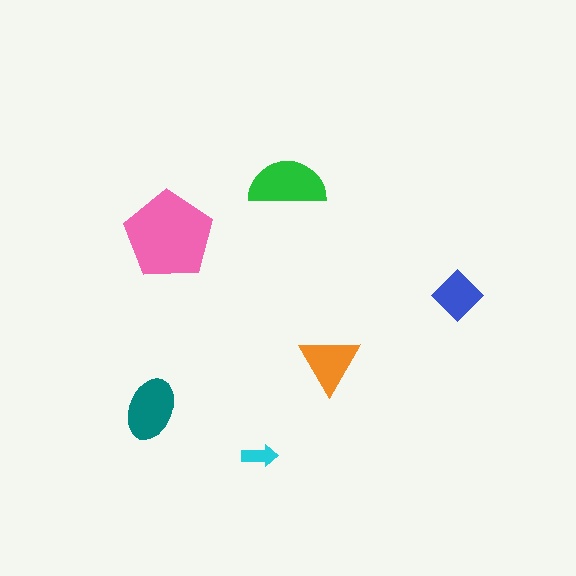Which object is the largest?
The pink pentagon.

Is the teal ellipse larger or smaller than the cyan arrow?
Larger.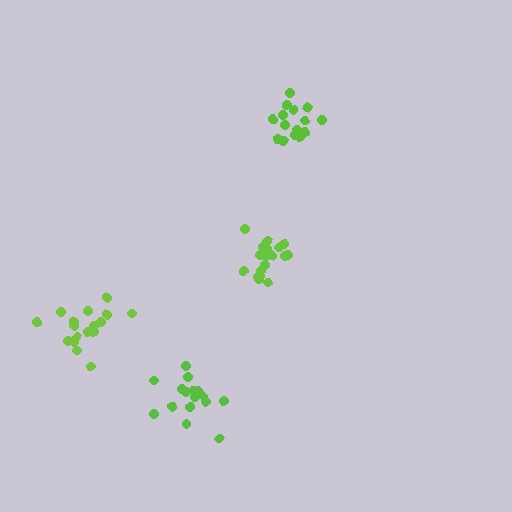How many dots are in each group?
Group 1: 17 dots, Group 2: 18 dots, Group 3: 16 dots, Group 4: 15 dots (66 total).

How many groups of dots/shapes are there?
There are 4 groups.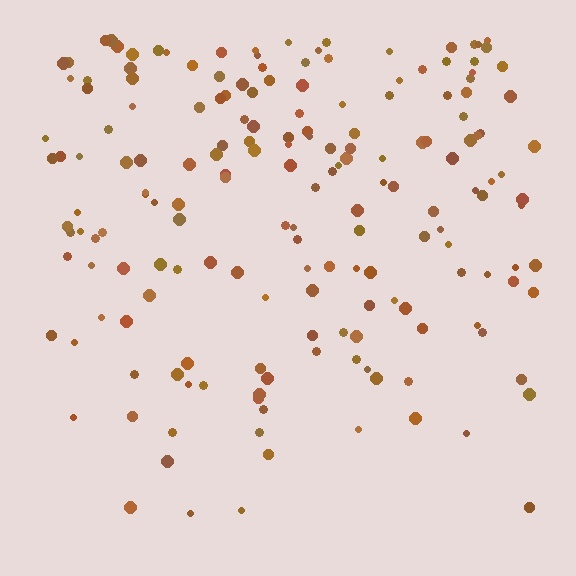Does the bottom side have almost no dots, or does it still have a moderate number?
Still a moderate number, just noticeably fewer than the top.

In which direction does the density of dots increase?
From bottom to top, with the top side densest.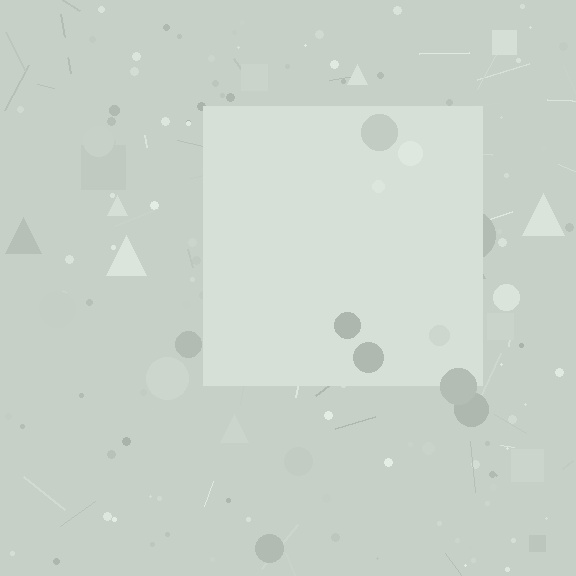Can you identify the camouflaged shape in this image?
The camouflaged shape is a square.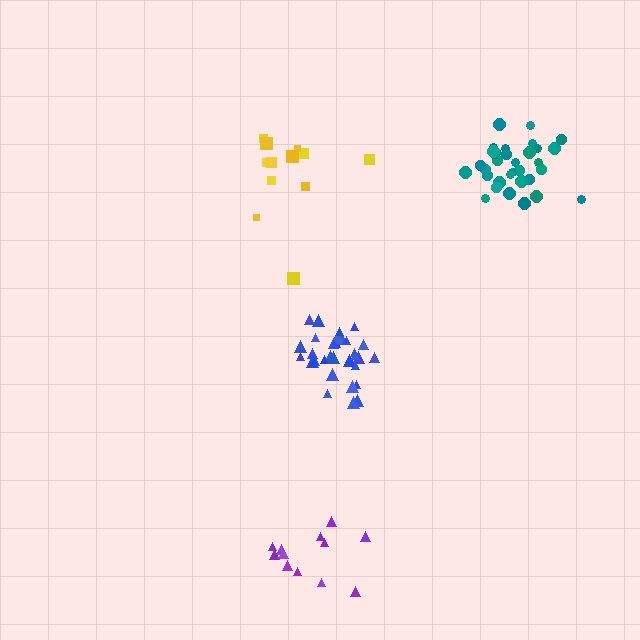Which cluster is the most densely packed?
Teal.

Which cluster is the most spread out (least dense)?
Yellow.